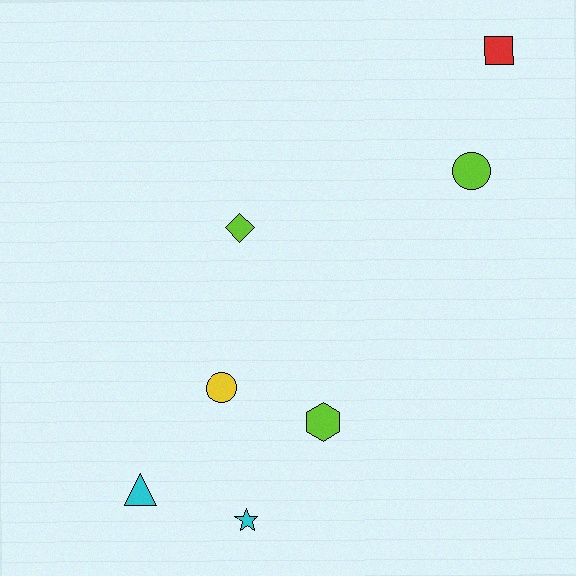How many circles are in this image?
There are 2 circles.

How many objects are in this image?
There are 7 objects.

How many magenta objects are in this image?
There are no magenta objects.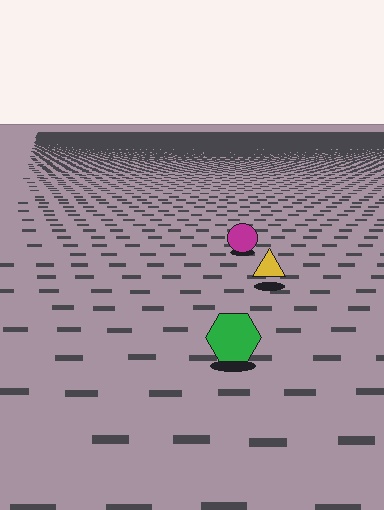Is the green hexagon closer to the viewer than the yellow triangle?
Yes. The green hexagon is closer — you can tell from the texture gradient: the ground texture is coarser near it.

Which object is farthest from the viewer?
The magenta circle is farthest from the viewer. It appears smaller and the ground texture around it is denser.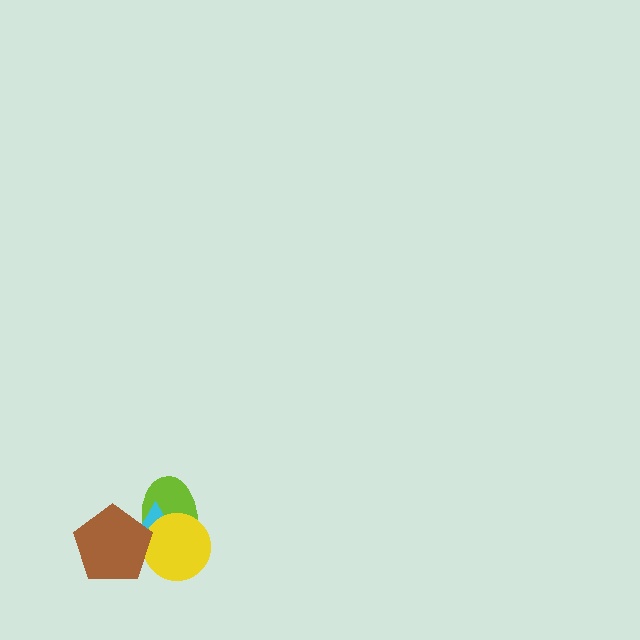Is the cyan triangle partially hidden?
Yes, it is partially covered by another shape.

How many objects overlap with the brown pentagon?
3 objects overlap with the brown pentagon.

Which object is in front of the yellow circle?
The brown pentagon is in front of the yellow circle.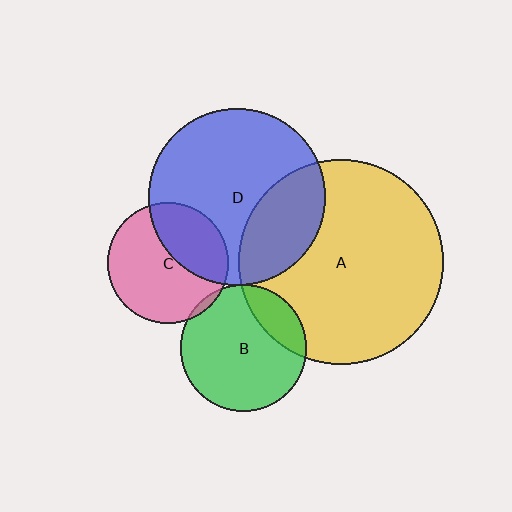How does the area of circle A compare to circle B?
Approximately 2.6 times.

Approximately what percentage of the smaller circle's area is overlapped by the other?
Approximately 30%.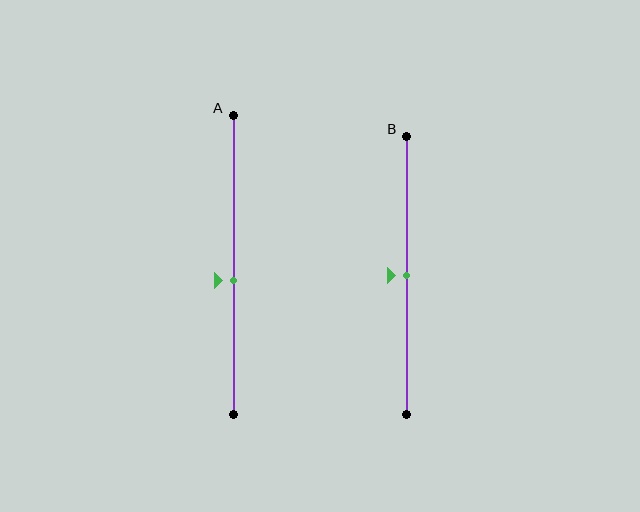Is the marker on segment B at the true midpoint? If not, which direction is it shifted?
Yes, the marker on segment B is at the true midpoint.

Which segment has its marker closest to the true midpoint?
Segment B has its marker closest to the true midpoint.